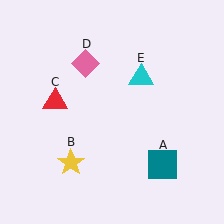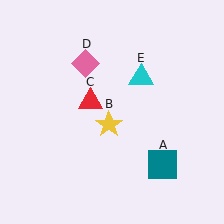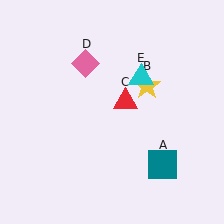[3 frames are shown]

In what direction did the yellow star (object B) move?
The yellow star (object B) moved up and to the right.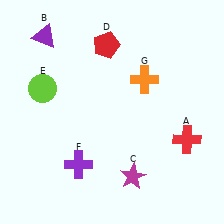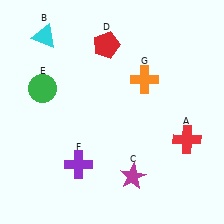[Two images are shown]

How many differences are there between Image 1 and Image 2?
There are 2 differences between the two images.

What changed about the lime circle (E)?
In Image 1, E is lime. In Image 2, it changed to green.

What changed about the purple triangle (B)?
In Image 1, B is purple. In Image 2, it changed to cyan.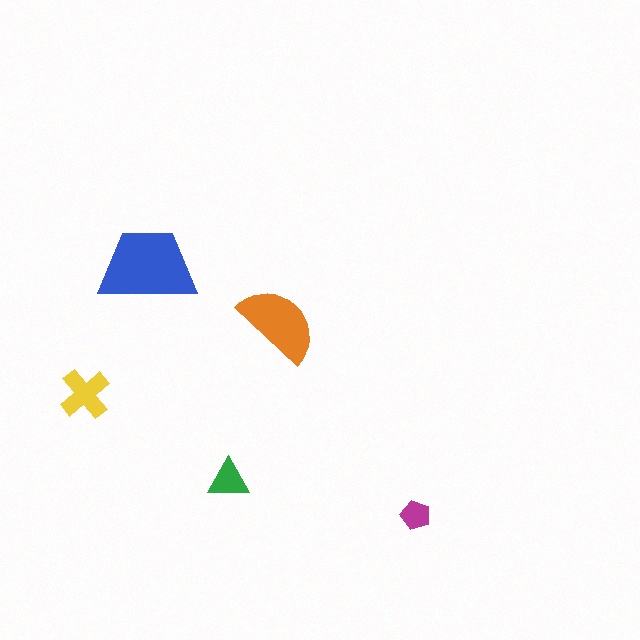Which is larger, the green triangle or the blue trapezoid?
The blue trapezoid.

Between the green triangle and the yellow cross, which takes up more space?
The yellow cross.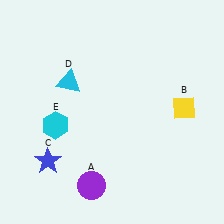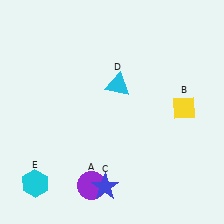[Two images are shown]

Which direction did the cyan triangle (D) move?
The cyan triangle (D) moved right.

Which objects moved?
The objects that moved are: the blue star (C), the cyan triangle (D), the cyan hexagon (E).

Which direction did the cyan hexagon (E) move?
The cyan hexagon (E) moved down.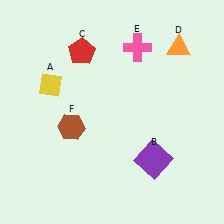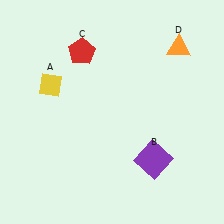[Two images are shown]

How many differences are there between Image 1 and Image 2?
There are 2 differences between the two images.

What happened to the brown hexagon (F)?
The brown hexagon (F) was removed in Image 2. It was in the bottom-left area of Image 1.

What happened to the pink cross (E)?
The pink cross (E) was removed in Image 2. It was in the top-right area of Image 1.